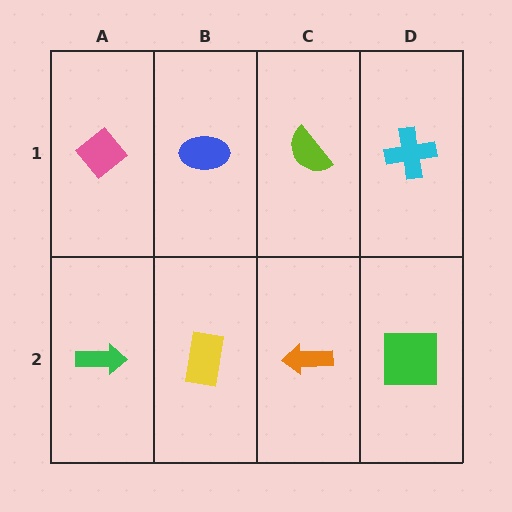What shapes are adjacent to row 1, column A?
A green arrow (row 2, column A), a blue ellipse (row 1, column B).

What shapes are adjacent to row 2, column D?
A cyan cross (row 1, column D), an orange arrow (row 2, column C).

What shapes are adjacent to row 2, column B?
A blue ellipse (row 1, column B), a green arrow (row 2, column A), an orange arrow (row 2, column C).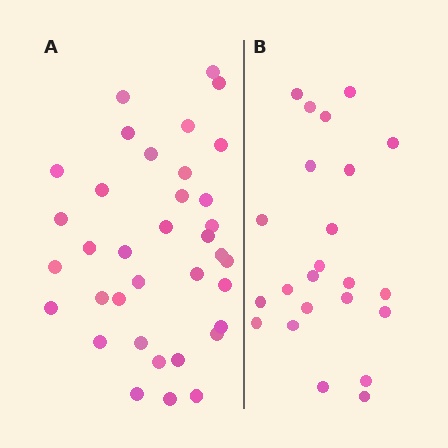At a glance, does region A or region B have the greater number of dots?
Region A (the left region) has more dots.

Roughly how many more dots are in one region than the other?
Region A has approximately 15 more dots than region B.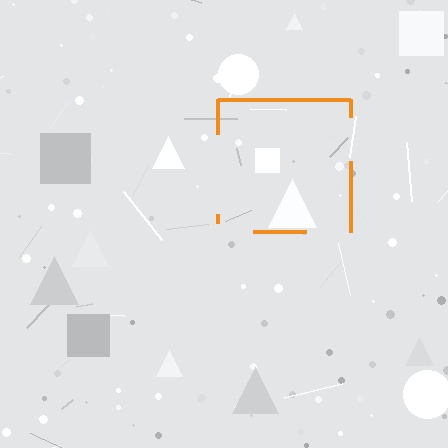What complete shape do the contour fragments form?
The contour fragments form a square.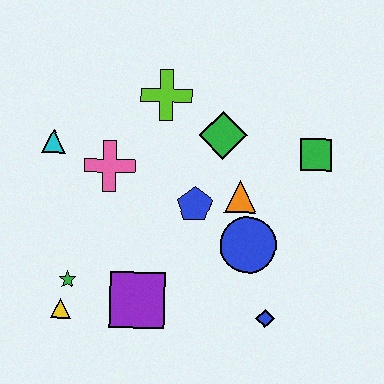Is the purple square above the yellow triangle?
Yes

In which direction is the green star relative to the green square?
The green star is to the left of the green square.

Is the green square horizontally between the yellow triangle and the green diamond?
No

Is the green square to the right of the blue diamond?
Yes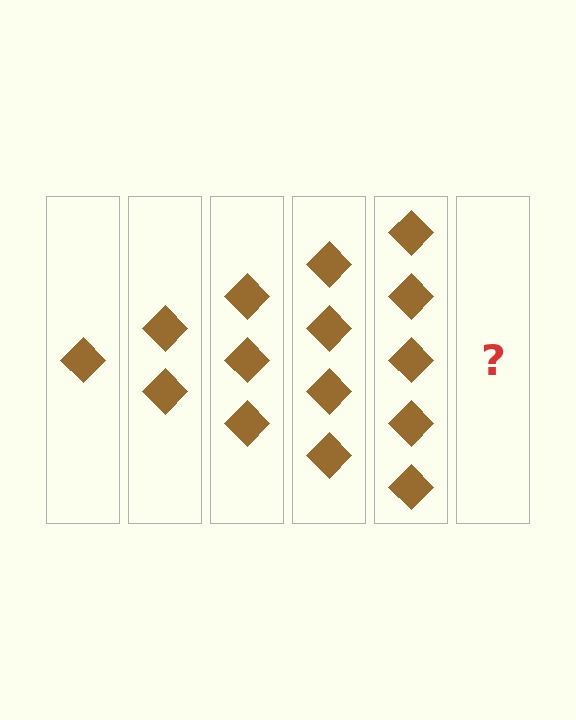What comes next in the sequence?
The next element should be 6 diamonds.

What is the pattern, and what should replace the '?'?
The pattern is that each step adds one more diamond. The '?' should be 6 diamonds.